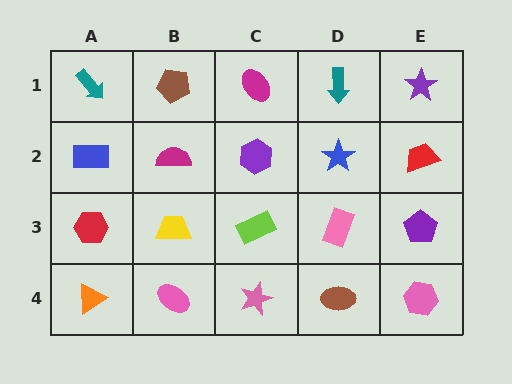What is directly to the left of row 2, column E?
A blue star.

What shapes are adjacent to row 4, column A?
A red hexagon (row 3, column A), a pink ellipse (row 4, column B).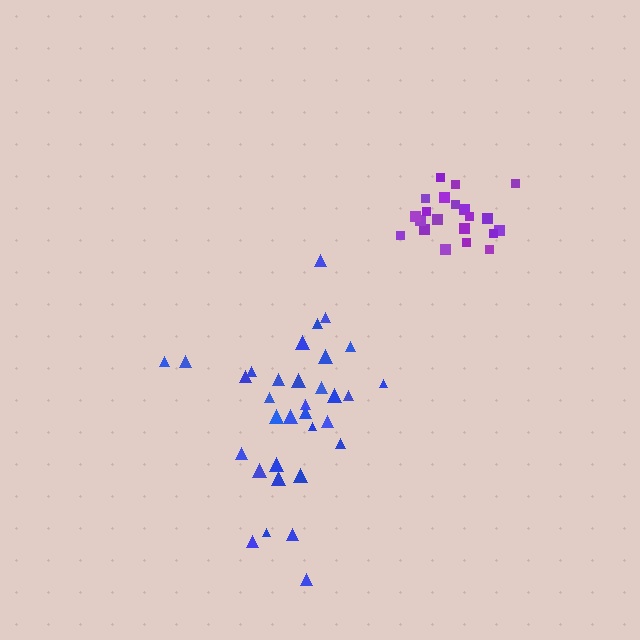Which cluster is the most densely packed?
Purple.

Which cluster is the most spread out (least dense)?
Blue.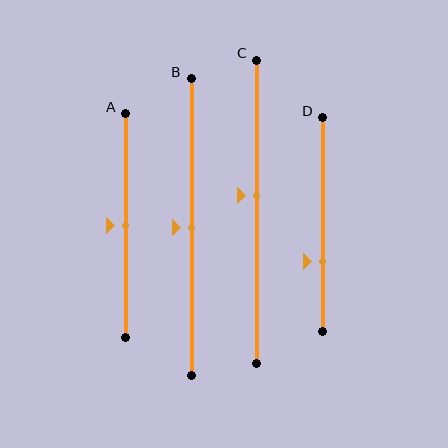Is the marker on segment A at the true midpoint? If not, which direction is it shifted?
Yes, the marker on segment A is at the true midpoint.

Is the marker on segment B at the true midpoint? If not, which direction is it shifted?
Yes, the marker on segment B is at the true midpoint.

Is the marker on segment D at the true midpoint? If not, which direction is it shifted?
No, the marker on segment D is shifted downward by about 17% of the segment length.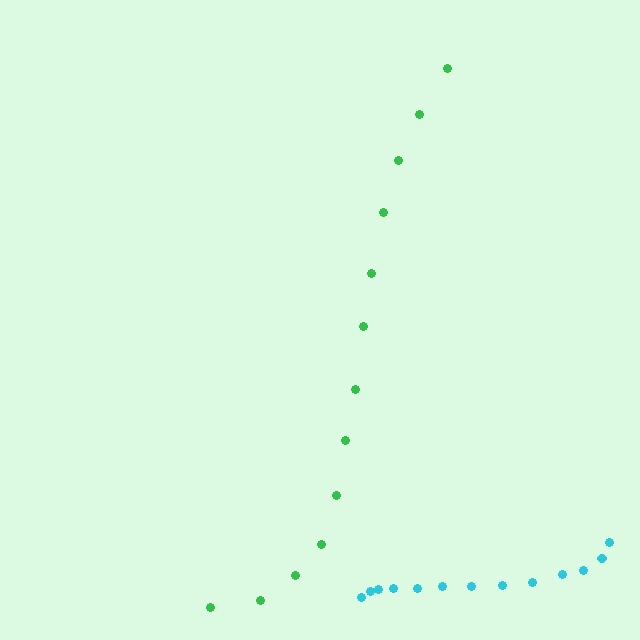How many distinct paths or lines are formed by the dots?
There are 2 distinct paths.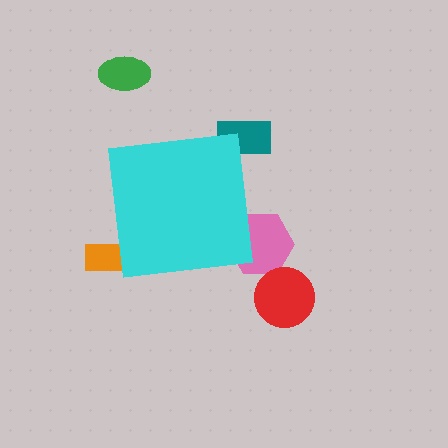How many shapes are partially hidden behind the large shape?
3 shapes are partially hidden.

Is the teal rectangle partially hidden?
Yes, the teal rectangle is partially hidden behind the cyan square.